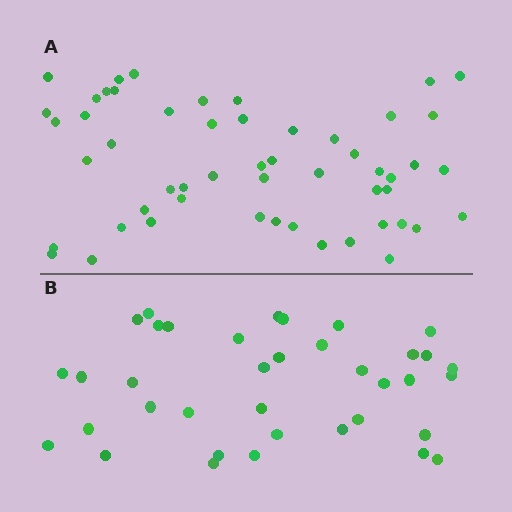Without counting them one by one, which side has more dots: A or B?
Region A (the top region) has more dots.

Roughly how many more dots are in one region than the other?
Region A has approximately 15 more dots than region B.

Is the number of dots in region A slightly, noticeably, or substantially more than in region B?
Region A has noticeably more, but not dramatically so. The ratio is roughly 1.4 to 1.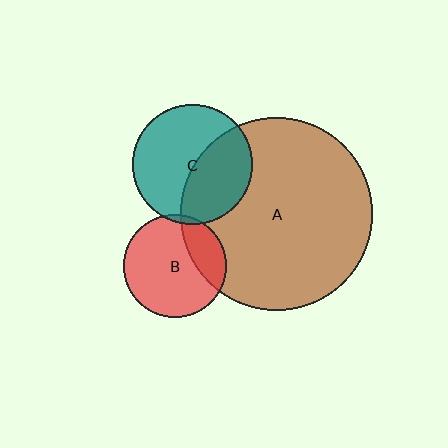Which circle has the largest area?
Circle A (brown).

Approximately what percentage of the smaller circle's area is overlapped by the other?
Approximately 40%.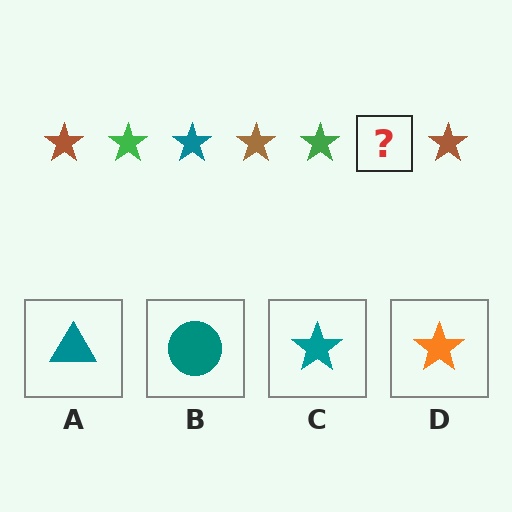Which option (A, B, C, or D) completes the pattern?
C.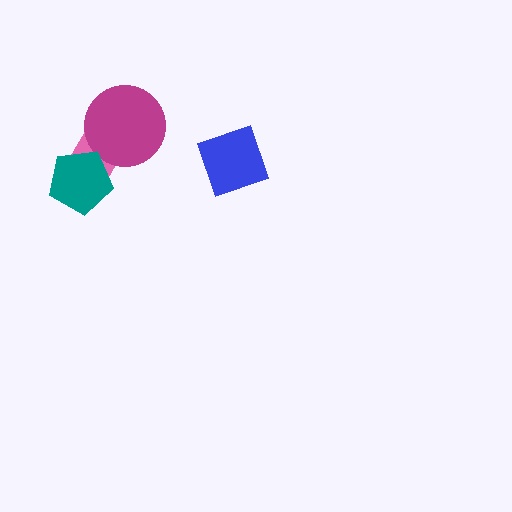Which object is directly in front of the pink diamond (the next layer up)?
The magenta circle is directly in front of the pink diamond.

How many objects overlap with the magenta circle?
1 object overlaps with the magenta circle.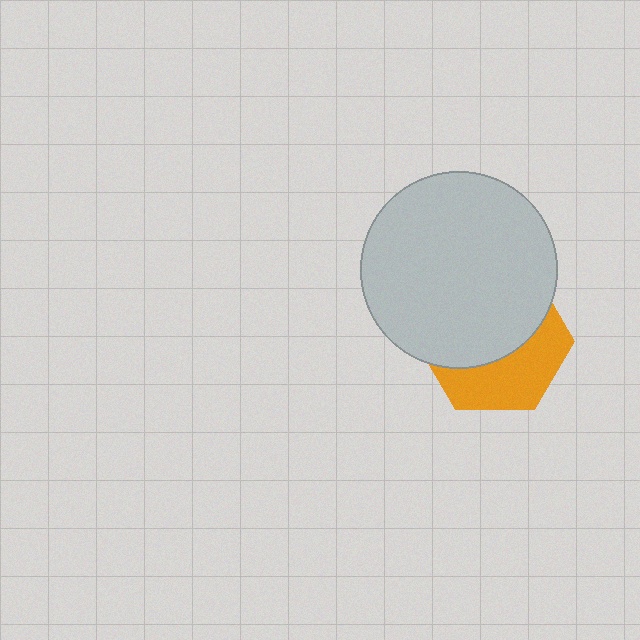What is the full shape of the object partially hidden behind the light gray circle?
The partially hidden object is an orange hexagon.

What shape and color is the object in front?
The object in front is a light gray circle.